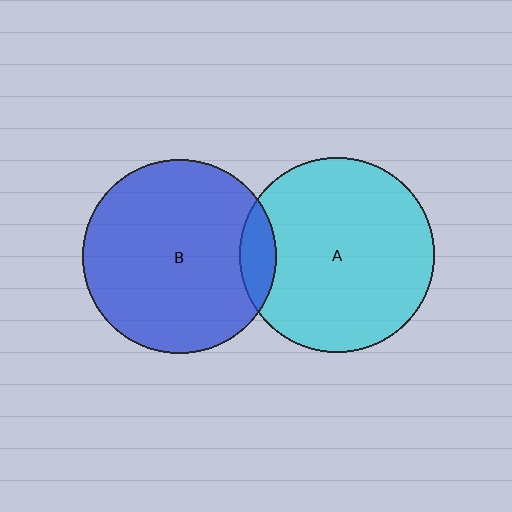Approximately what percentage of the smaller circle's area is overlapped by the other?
Approximately 10%.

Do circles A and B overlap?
Yes.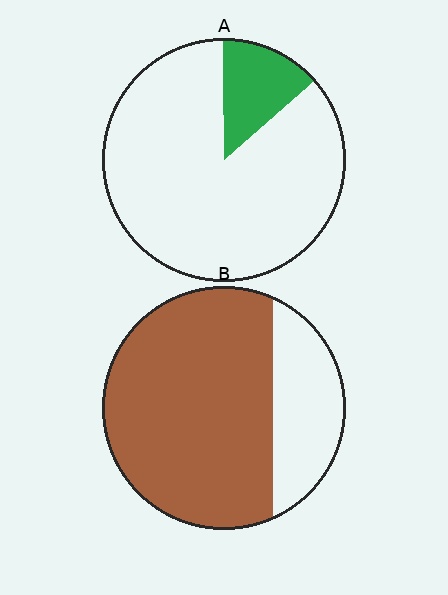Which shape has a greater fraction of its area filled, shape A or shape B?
Shape B.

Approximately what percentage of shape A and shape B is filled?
A is approximately 15% and B is approximately 75%.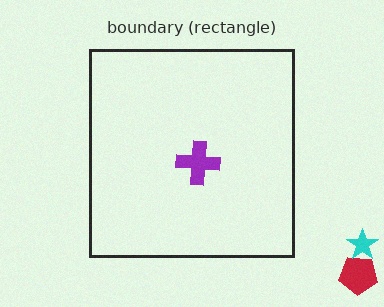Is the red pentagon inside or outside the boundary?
Outside.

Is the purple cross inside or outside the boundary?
Inside.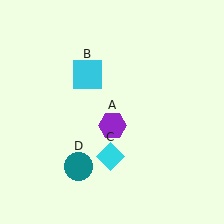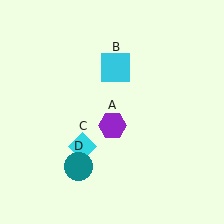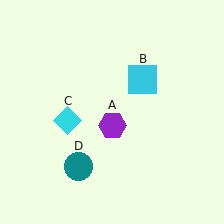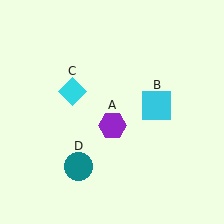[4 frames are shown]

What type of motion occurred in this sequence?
The cyan square (object B), cyan diamond (object C) rotated clockwise around the center of the scene.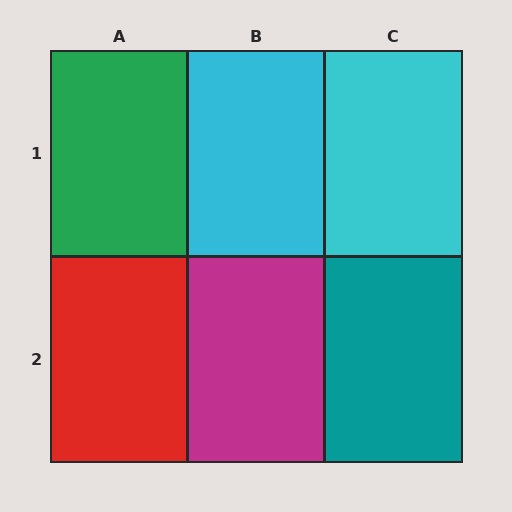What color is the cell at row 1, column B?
Cyan.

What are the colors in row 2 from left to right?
Red, magenta, teal.